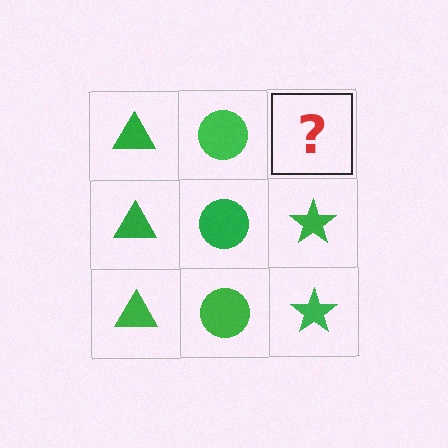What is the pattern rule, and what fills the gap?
The rule is that each column has a consistent shape. The gap should be filled with a green star.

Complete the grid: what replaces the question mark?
The question mark should be replaced with a green star.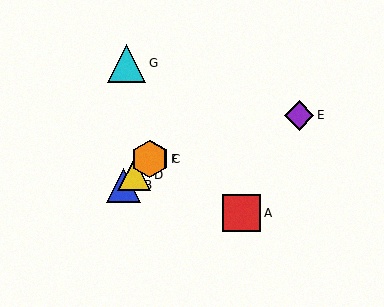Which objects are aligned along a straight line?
Objects B, C, D, F are aligned along a straight line.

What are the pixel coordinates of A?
Object A is at (242, 213).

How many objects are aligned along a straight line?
4 objects (B, C, D, F) are aligned along a straight line.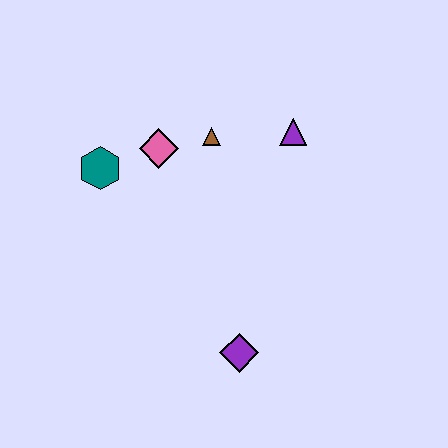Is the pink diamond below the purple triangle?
Yes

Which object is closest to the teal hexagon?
The pink diamond is closest to the teal hexagon.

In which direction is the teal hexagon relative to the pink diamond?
The teal hexagon is to the left of the pink diamond.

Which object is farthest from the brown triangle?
The purple diamond is farthest from the brown triangle.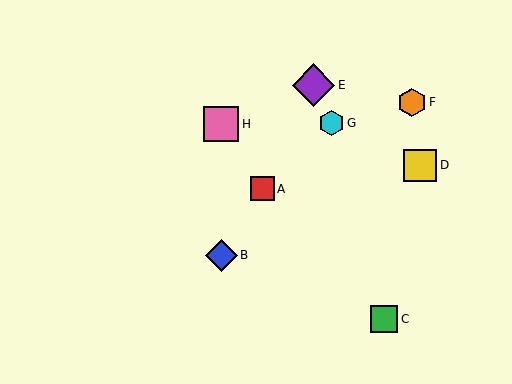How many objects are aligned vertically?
2 objects (B, H) are aligned vertically.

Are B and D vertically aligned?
No, B is at x≈221 and D is at x≈420.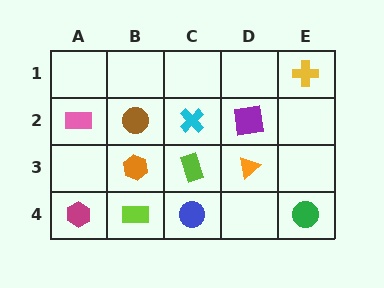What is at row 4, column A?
A magenta hexagon.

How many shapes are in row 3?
3 shapes.